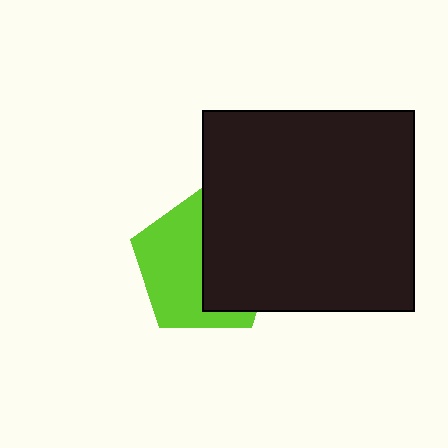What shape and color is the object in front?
The object in front is a black rectangle.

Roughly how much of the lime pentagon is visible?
About half of it is visible (roughly 52%).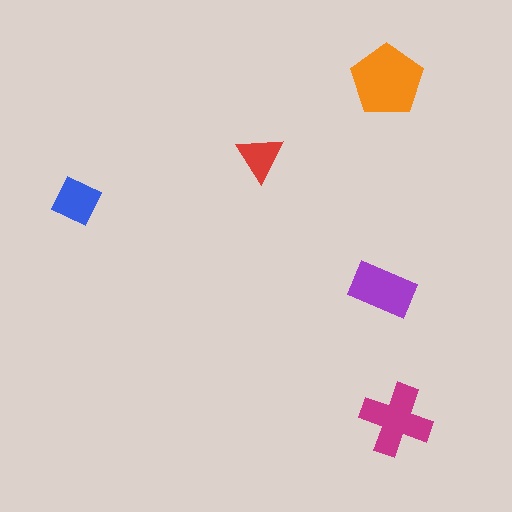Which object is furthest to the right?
The magenta cross is rightmost.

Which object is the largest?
The orange pentagon.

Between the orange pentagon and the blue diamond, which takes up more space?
The orange pentagon.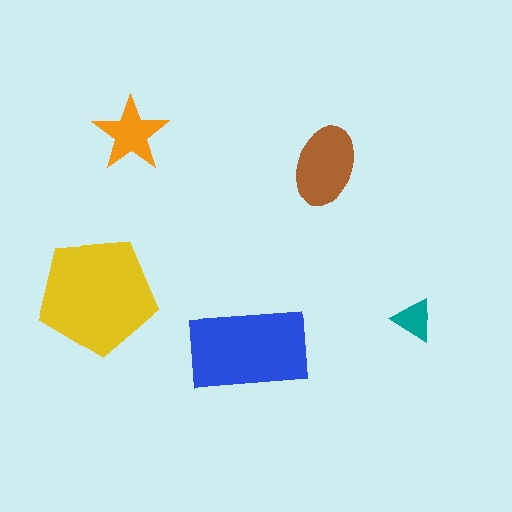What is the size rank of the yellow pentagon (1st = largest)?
1st.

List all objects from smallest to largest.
The teal triangle, the orange star, the brown ellipse, the blue rectangle, the yellow pentagon.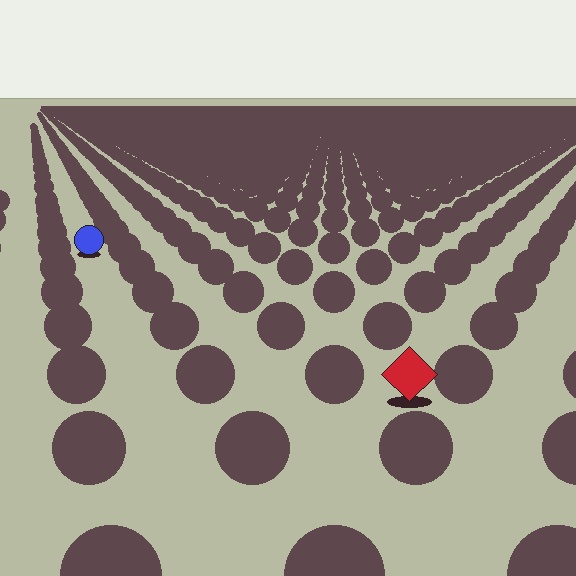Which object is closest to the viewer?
The red diamond is closest. The texture marks near it are larger and more spread out.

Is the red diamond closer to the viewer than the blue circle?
Yes. The red diamond is closer — you can tell from the texture gradient: the ground texture is coarser near it.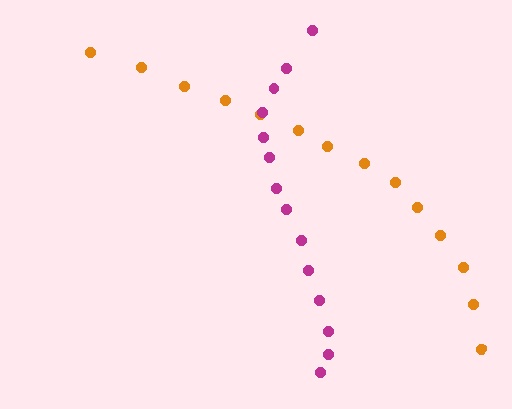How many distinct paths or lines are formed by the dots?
There are 2 distinct paths.